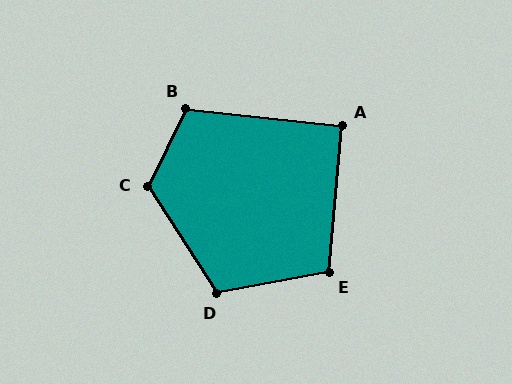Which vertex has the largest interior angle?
C, at approximately 121 degrees.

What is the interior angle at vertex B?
Approximately 110 degrees (obtuse).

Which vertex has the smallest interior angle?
A, at approximately 91 degrees.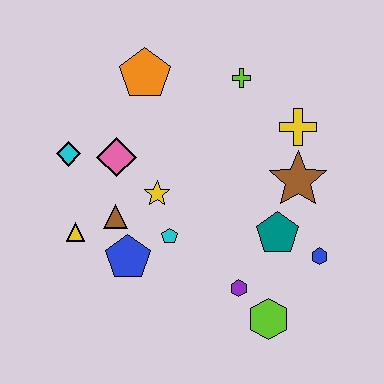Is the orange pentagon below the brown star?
No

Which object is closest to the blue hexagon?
The teal pentagon is closest to the blue hexagon.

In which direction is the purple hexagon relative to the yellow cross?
The purple hexagon is below the yellow cross.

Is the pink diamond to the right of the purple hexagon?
No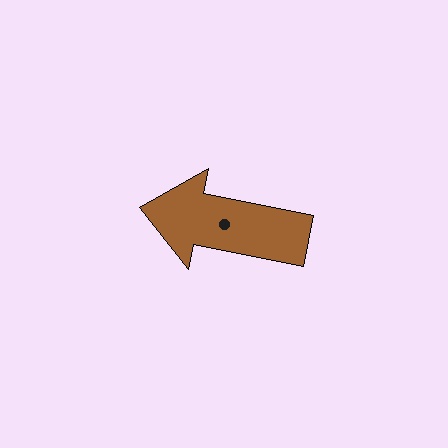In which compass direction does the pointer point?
West.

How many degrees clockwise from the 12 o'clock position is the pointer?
Approximately 281 degrees.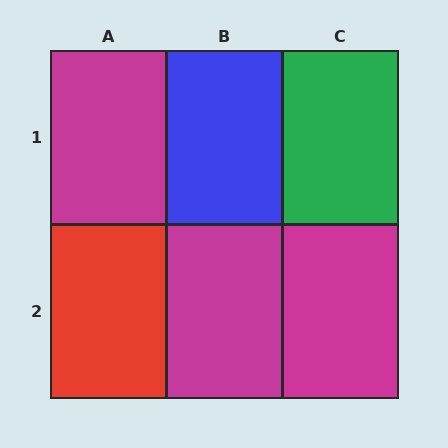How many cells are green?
1 cell is green.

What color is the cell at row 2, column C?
Magenta.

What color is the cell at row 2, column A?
Red.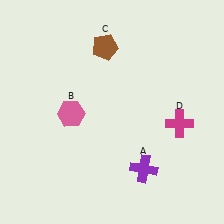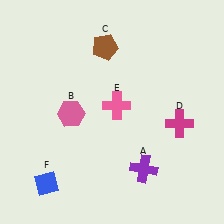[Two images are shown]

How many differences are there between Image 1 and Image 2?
There are 2 differences between the two images.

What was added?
A pink cross (E), a blue diamond (F) were added in Image 2.